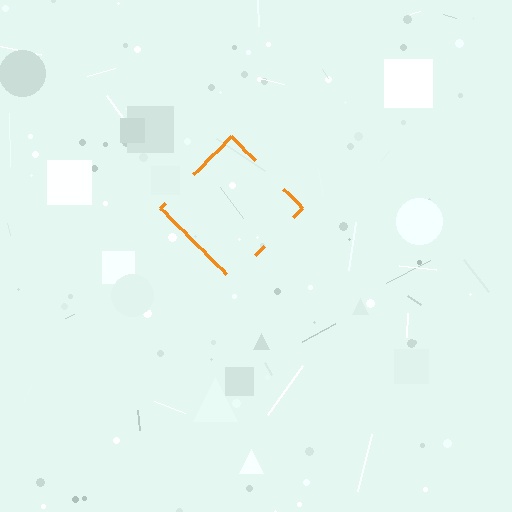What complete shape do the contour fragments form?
The contour fragments form a diamond.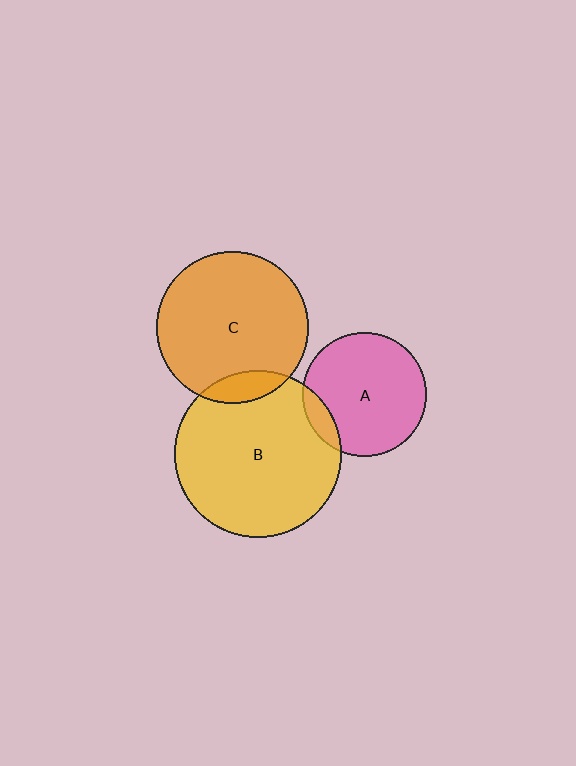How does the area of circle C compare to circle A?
Approximately 1.5 times.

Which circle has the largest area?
Circle B (yellow).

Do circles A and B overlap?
Yes.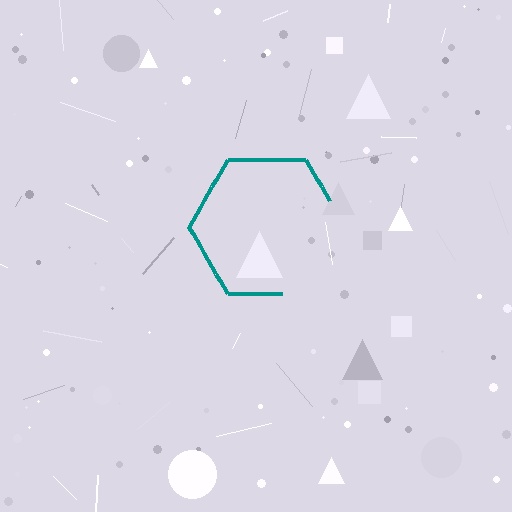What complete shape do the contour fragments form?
The contour fragments form a hexagon.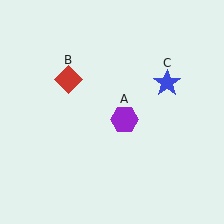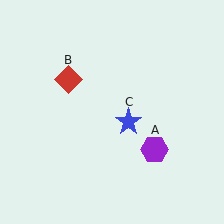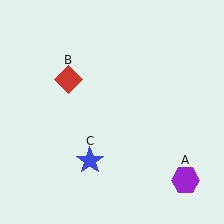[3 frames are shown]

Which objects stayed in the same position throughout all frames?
Red diamond (object B) remained stationary.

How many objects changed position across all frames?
2 objects changed position: purple hexagon (object A), blue star (object C).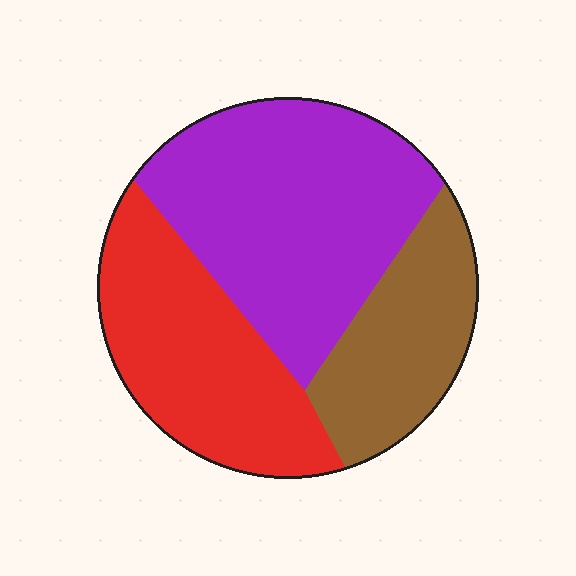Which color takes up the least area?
Brown, at roughly 25%.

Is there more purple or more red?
Purple.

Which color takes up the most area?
Purple, at roughly 45%.